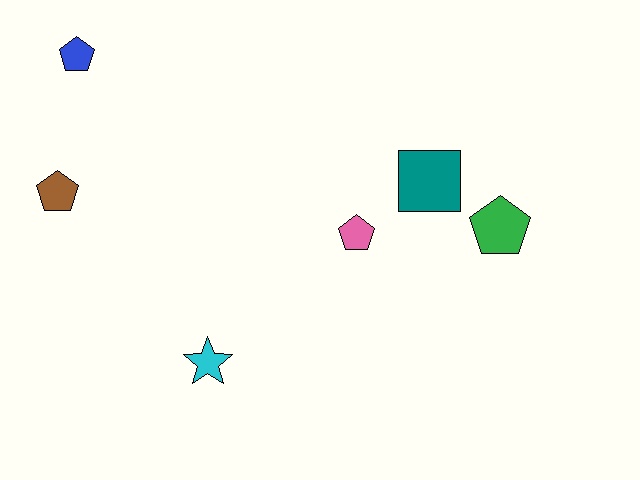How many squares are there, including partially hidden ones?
There is 1 square.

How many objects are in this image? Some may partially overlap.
There are 6 objects.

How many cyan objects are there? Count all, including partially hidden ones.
There is 1 cyan object.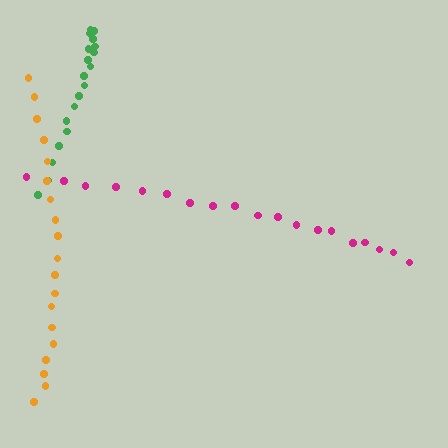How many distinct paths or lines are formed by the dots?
There are 3 distinct paths.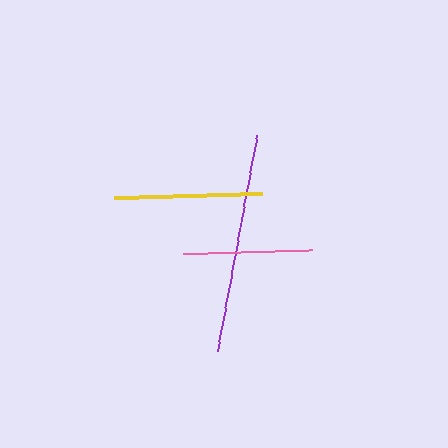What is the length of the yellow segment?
The yellow segment is approximately 149 pixels long.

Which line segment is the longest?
The purple line is the longest at approximately 219 pixels.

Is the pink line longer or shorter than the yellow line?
The yellow line is longer than the pink line.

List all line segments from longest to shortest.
From longest to shortest: purple, yellow, pink.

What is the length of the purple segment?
The purple segment is approximately 219 pixels long.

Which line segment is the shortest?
The pink line is the shortest at approximately 129 pixels.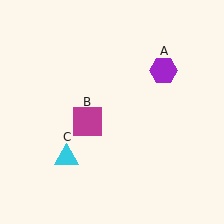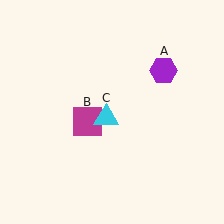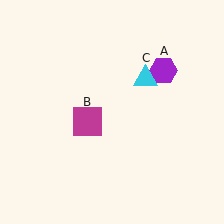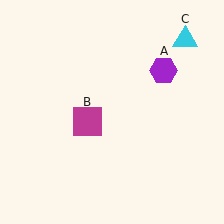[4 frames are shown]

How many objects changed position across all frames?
1 object changed position: cyan triangle (object C).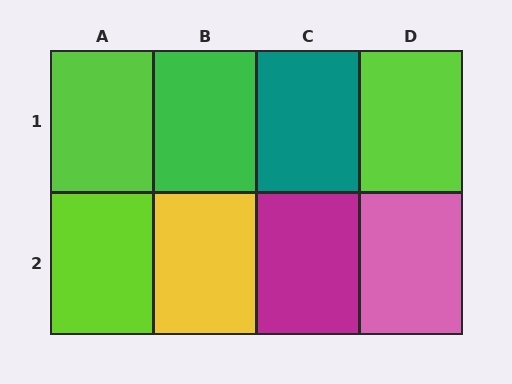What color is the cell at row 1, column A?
Lime.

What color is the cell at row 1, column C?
Teal.